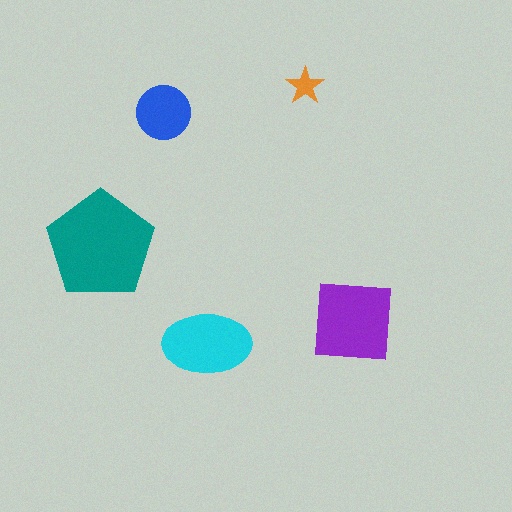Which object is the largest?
The teal pentagon.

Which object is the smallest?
The orange star.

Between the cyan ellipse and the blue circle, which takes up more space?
The cyan ellipse.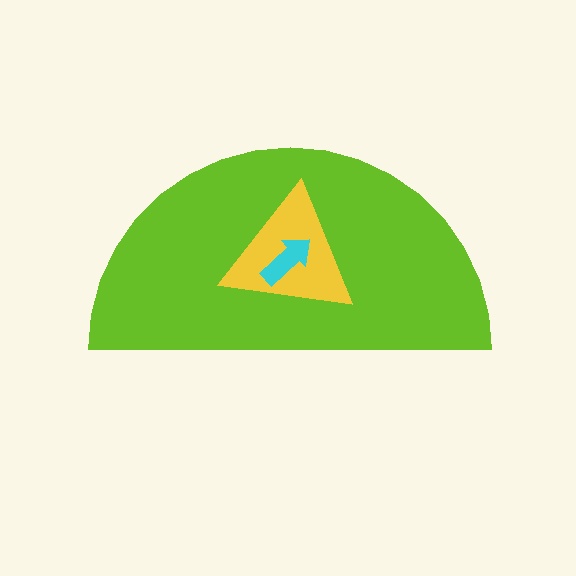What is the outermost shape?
The lime semicircle.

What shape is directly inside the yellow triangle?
The cyan arrow.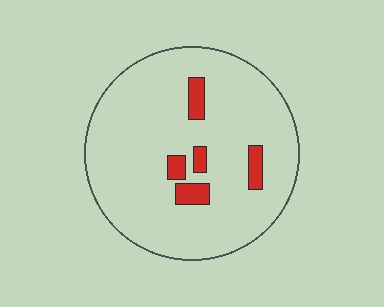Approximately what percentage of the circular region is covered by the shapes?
Approximately 10%.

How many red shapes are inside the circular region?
5.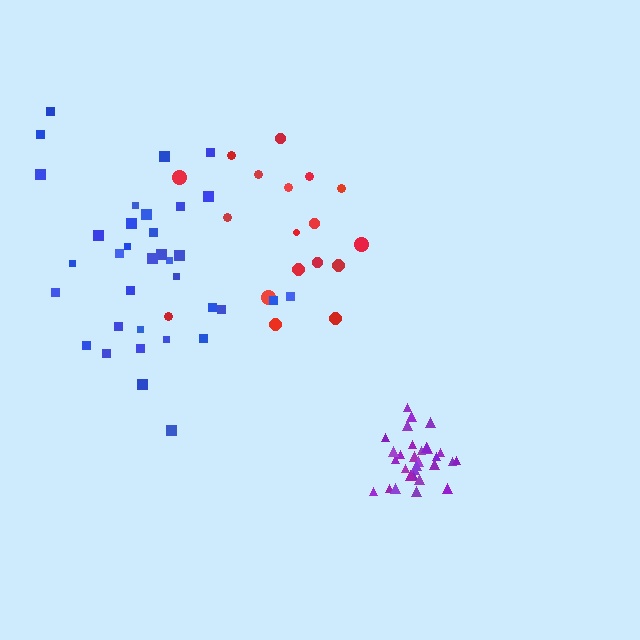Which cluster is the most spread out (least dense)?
Red.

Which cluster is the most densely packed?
Purple.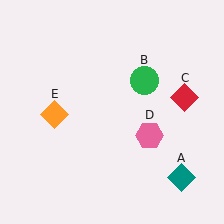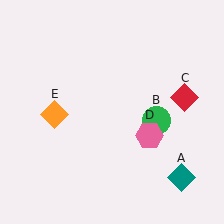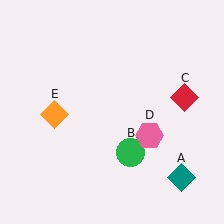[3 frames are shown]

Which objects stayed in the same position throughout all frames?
Teal diamond (object A) and red diamond (object C) and pink hexagon (object D) and orange diamond (object E) remained stationary.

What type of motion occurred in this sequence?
The green circle (object B) rotated clockwise around the center of the scene.